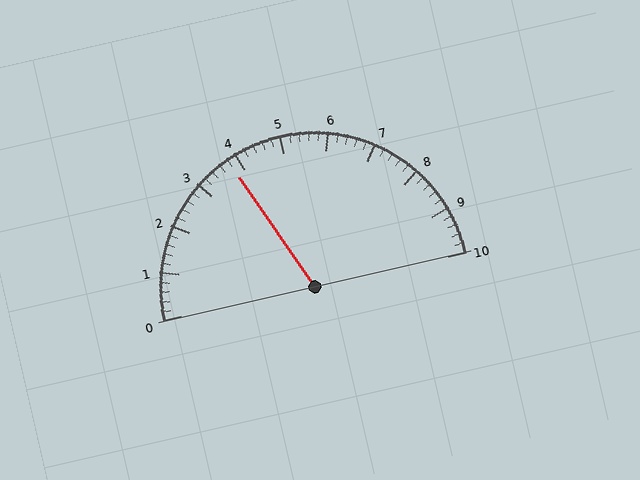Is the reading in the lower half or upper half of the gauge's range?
The reading is in the lower half of the range (0 to 10).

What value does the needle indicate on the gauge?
The needle indicates approximately 3.8.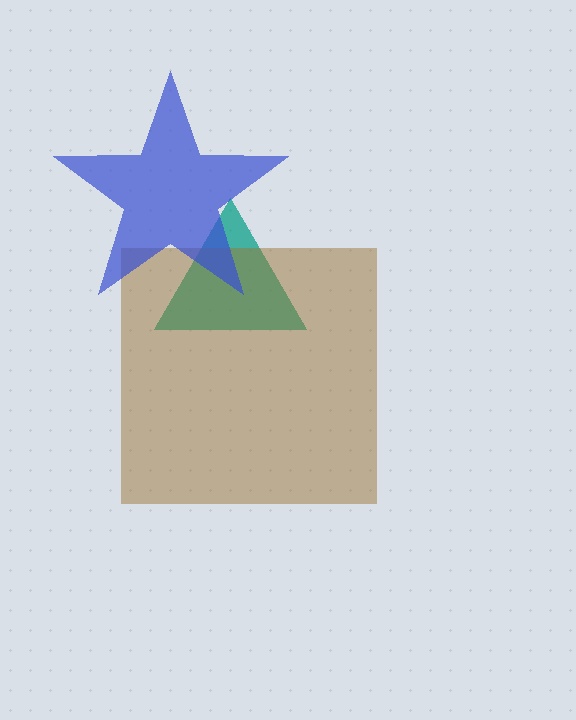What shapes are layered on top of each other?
The layered shapes are: a teal triangle, a brown square, a blue star.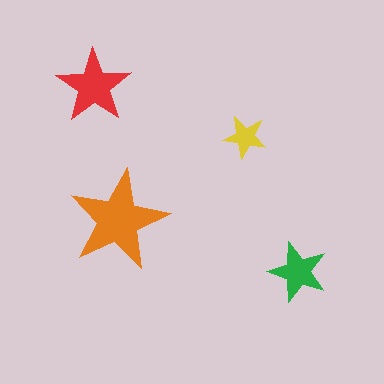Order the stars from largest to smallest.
the orange one, the red one, the green one, the yellow one.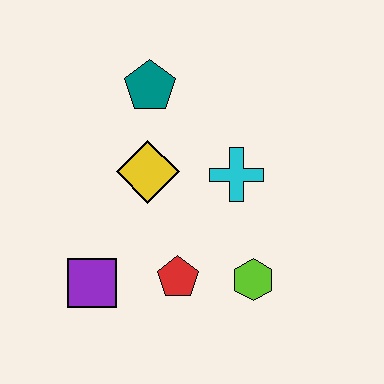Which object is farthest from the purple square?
The teal pentagon is farthest from the purple square.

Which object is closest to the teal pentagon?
The yellow diamond is closest to the teal pentagon.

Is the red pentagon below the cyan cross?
Yes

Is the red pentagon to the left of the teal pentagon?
No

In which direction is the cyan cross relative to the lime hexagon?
The cyan cross is above the lime hexagon.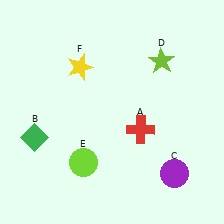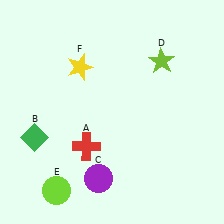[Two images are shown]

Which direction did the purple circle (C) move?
The purple circle (C) moved left.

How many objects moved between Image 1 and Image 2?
3 objects moved between the two images.